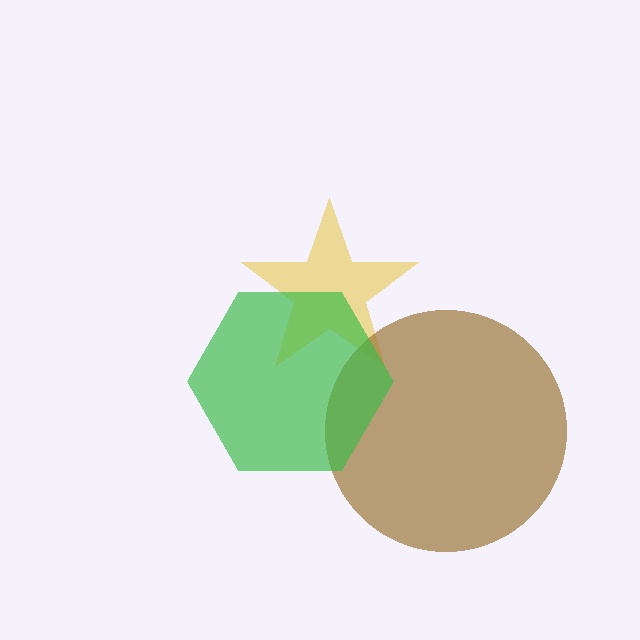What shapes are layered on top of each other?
The layered shapes are: a yellow star, a brown circle, a green hexagon.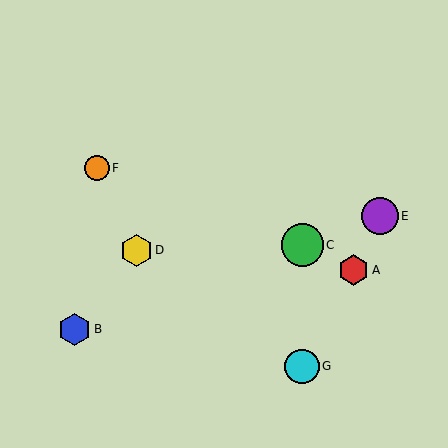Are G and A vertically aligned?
No, G is at x≈302 and A is at x≈353.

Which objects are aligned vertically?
Objects C, G are aligned vertically.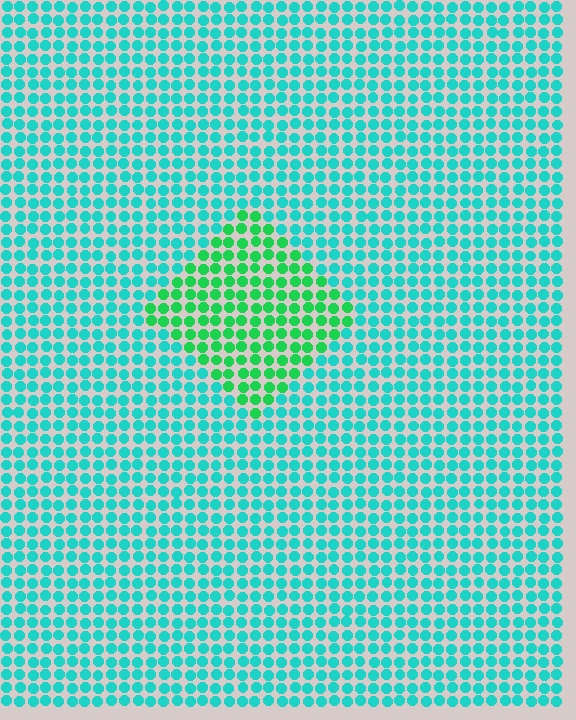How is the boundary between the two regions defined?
The boundary is defined purely by a slight shift in hue (about 39 degrees). Spacing, size, and orientation are identical on both sides.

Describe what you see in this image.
The image is filled with small cyan elements in a uniform arrangement. A diamond-shaped region is visible where the elements are tinted to a slightly different hue, forming a subtle color boundary.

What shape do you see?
I see a diamond.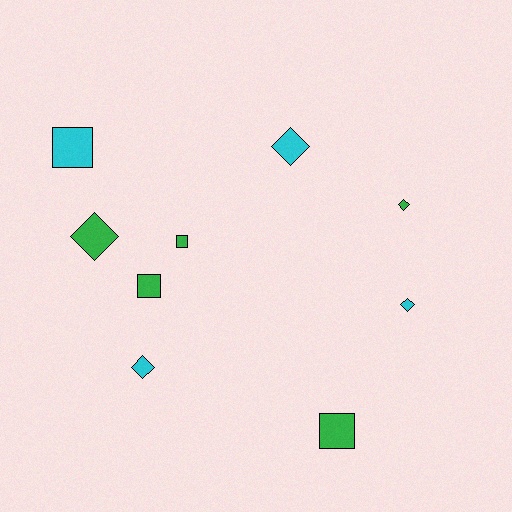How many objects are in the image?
There are 9 objects.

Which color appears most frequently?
Green, with 5 objects.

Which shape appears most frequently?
Diamond, with 5 objects.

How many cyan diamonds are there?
There are 3 cyan diamonds.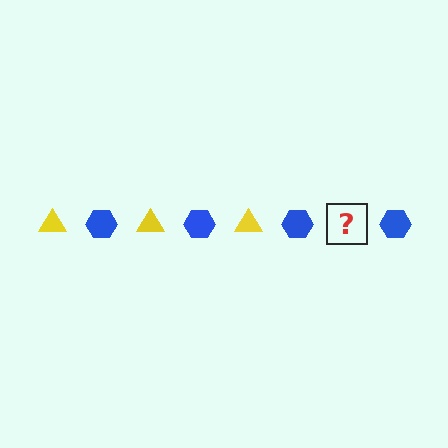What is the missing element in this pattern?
The missing element is a yellow triangle.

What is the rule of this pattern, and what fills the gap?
The rule is that the pattern alternates between yellow triangle and blue hexagon. The gap should be filled with a yellow triangle.